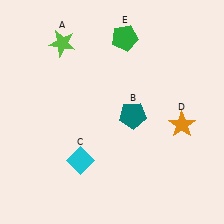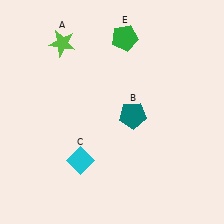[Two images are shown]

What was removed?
The orange star (D) was removed in Image 2.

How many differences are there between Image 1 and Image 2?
There is 1 difference between the two images.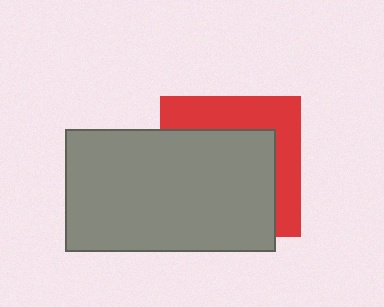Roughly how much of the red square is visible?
A small part of it is visible (roughly 38%).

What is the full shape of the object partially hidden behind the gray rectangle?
The partially hidden object is a red square.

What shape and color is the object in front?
The object in front is a gray rectangle.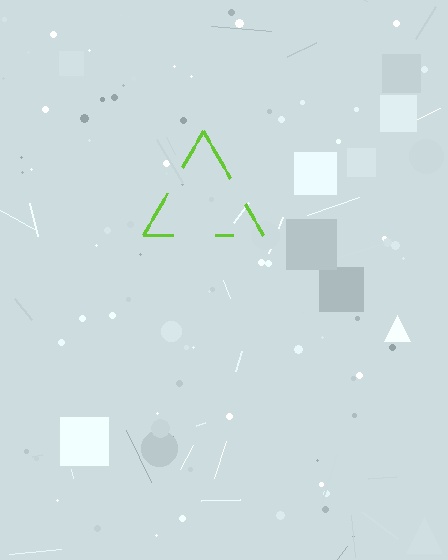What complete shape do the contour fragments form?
The contour fragments form a triangle.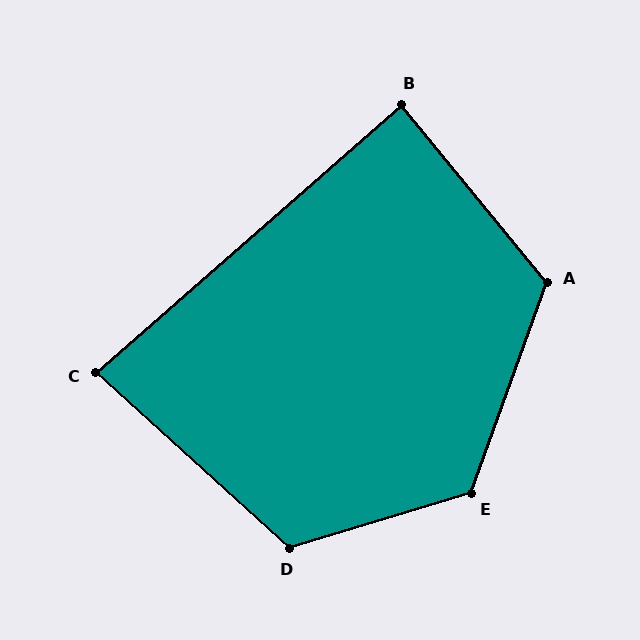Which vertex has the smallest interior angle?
C, at approximately 83 degrees.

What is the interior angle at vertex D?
Approximately 121 degrees (obtuse).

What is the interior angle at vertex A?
Approximately 121 degrees (obtuse).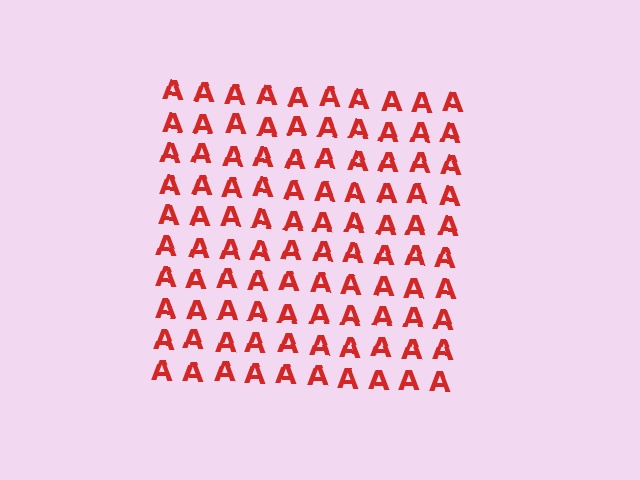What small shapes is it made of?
It is made of small letter A's.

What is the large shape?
The large shape is a square.